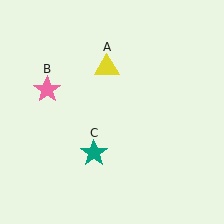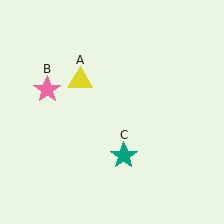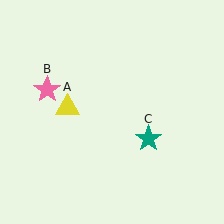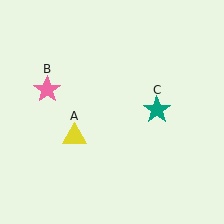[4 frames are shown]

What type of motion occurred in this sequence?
The yellow triangle (object A), teal star (object C) rotated counterclockwise around the center of the scene.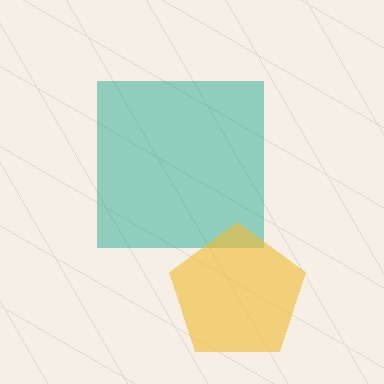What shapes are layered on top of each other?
The layered shapes are: a teal square, a yellow pentagon.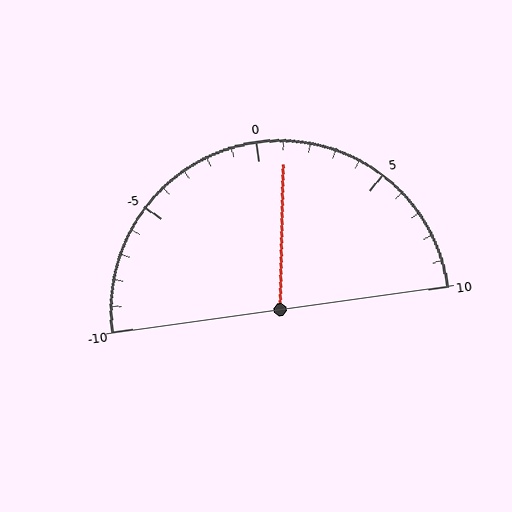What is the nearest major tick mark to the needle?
The nearest major tick mark is 0.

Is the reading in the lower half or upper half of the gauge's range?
The reading is in the upper half of the range (-10 to 10).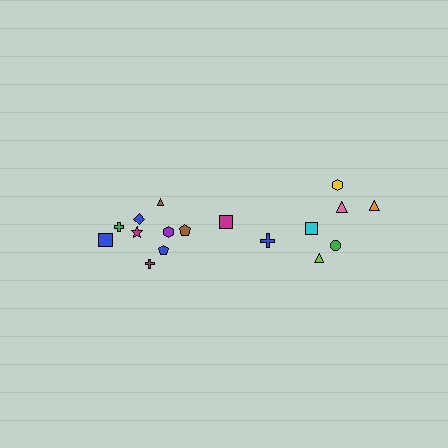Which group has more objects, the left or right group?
The left group.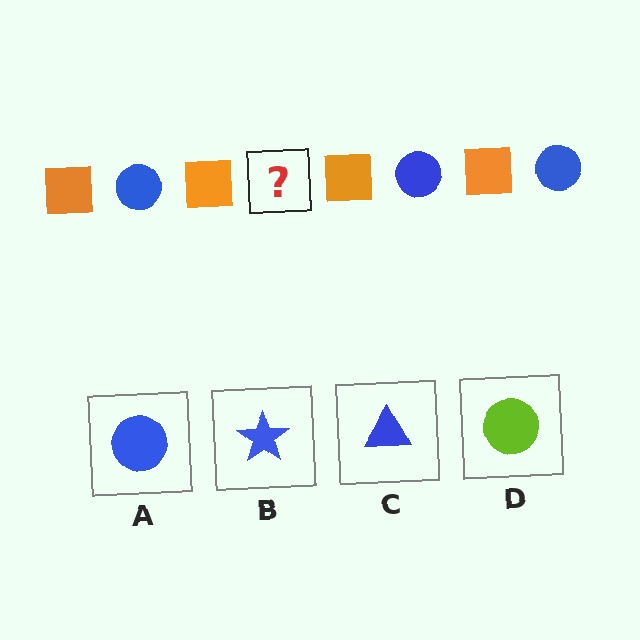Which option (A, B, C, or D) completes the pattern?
A.